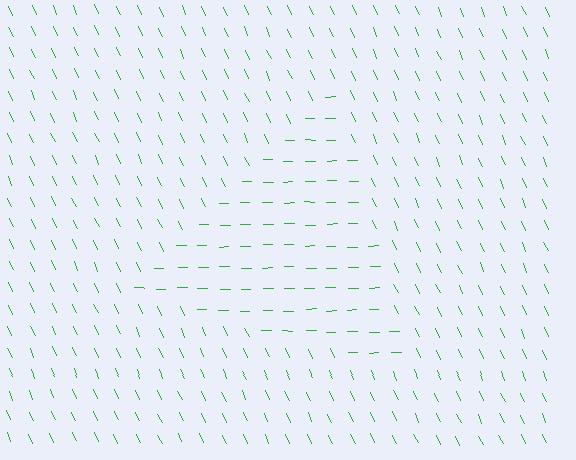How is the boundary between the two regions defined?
The boundary is defined purely by a change in line orientation (approximately 66 degrees difference). All lines are the same color and thickness.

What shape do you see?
I see a triangle.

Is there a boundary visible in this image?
Yes, there is a texture boundary formed by a change in line orientation.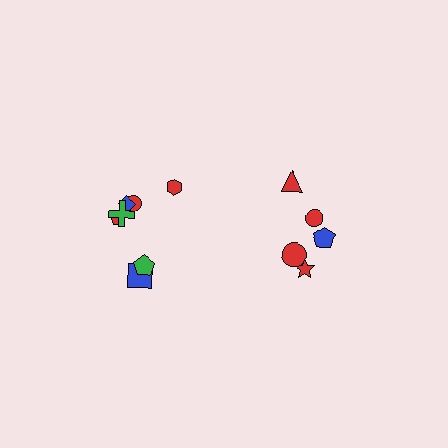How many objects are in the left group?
There are 7 objects.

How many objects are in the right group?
There are 5 objects.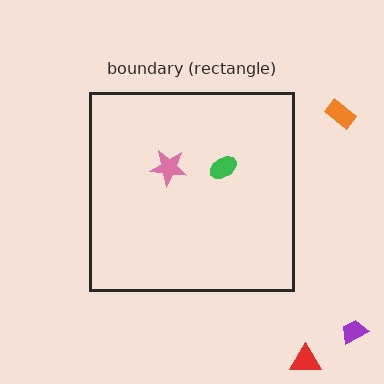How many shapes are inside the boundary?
2 inside, 3 outside.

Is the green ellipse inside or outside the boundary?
Inside.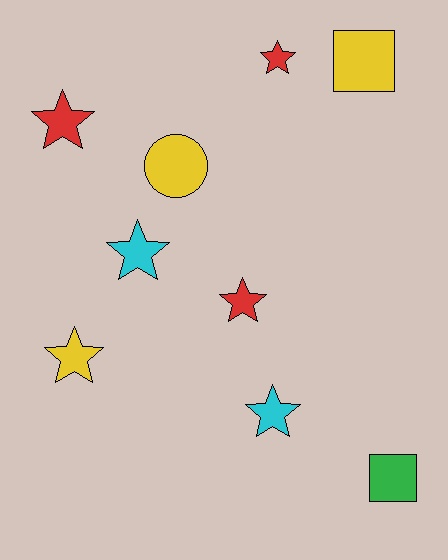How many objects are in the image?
There are 9 objects.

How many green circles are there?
There are no green circles.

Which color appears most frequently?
Red, with 3 objects.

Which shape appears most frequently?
Star, with 6 objects.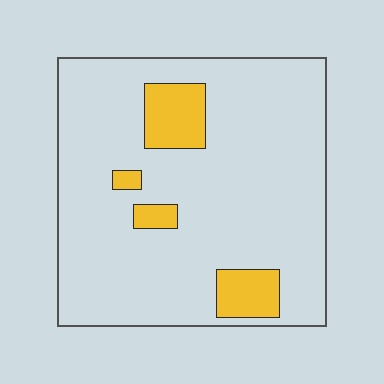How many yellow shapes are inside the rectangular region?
4.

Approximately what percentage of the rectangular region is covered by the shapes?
Approximately 10%.